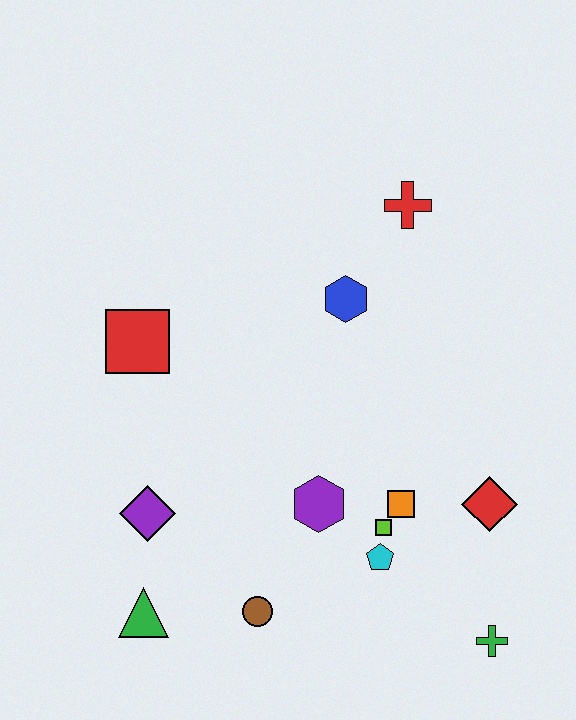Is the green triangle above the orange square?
No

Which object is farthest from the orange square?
The red square is farthest from the orange square.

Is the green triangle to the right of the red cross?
No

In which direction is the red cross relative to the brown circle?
The red cross is above the brown circle.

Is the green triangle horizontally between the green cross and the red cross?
No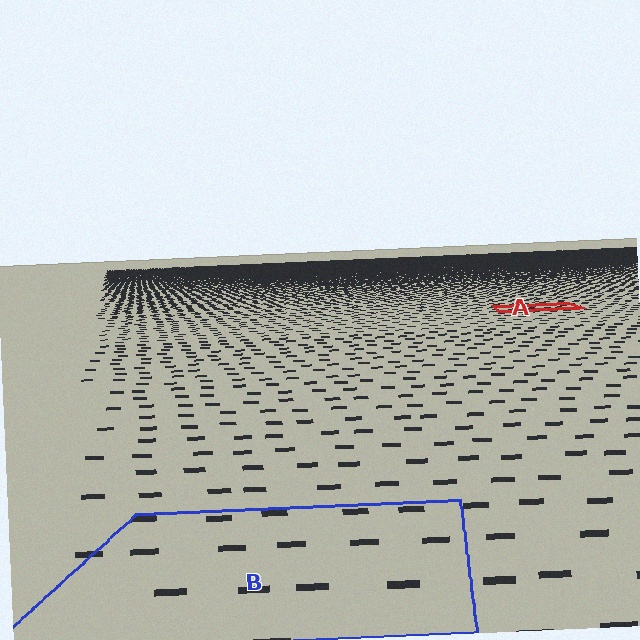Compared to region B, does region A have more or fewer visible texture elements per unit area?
Region A has more texture elements per unit area — they are packed more densely because it is farther away.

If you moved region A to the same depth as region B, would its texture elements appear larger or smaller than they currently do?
They would appear larger. At a closer depth, the same texture elements are projected at a bigger on-screen size.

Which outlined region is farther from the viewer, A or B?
Region A is farther from the viewer — the texture elements inside it appear smaller and more densely packed.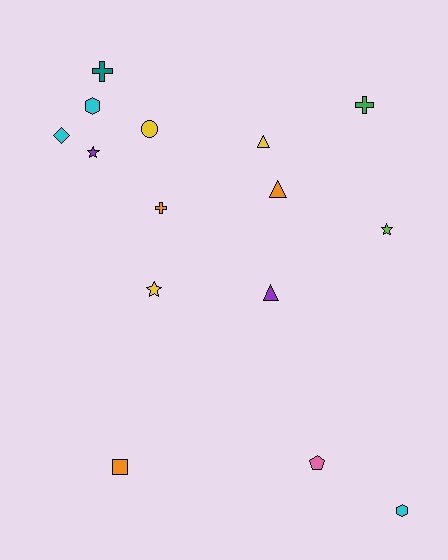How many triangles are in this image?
There are 3 triangles.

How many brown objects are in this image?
There are no brown objects.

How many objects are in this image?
There are 15 objects.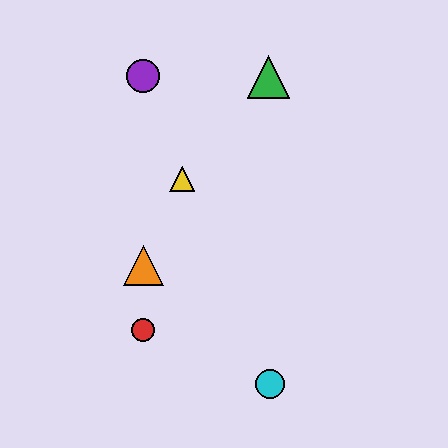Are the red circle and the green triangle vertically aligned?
No, the red circle is at x≈143 and the green triangle is at x≈268.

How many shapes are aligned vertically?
4 shapes (the red circle, the blue circle, the purple circle, the orange triangle) are aligned vertically.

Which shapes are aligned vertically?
The red circle, the blue circle, the purple circle, the orange triangle are aligned vertically.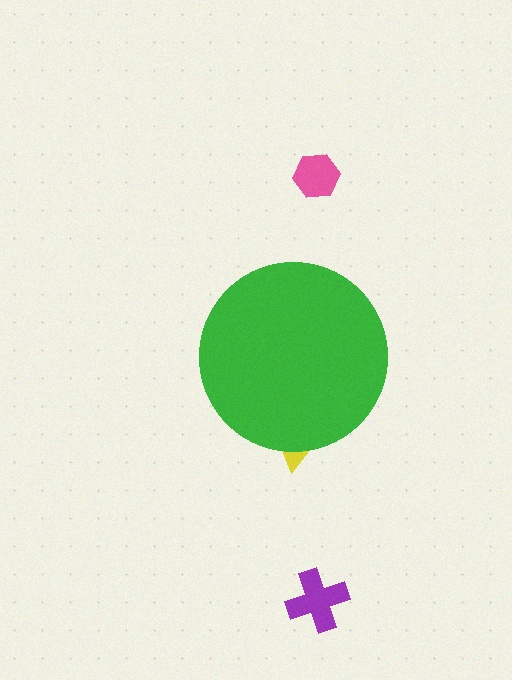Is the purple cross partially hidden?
No, the purple cross is fully visible.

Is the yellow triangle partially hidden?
Yes, the yellow triangle is partially hidden behind the green circle.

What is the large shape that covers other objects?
A green circle.